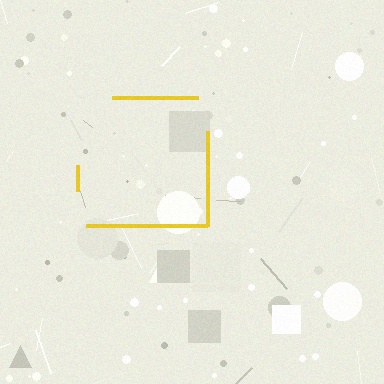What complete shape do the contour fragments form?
The contour fragments form a square.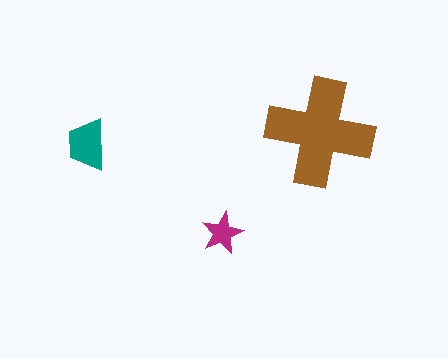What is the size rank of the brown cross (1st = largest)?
1st.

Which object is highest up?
The brown cross is topmost.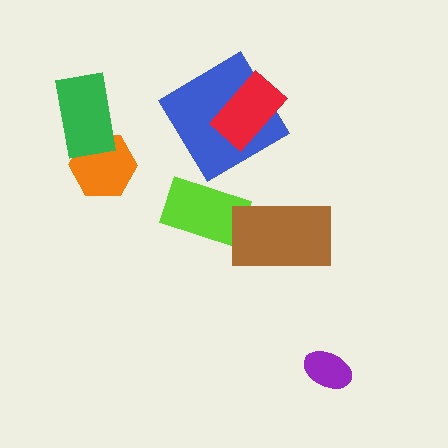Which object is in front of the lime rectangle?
The brown rectangle is in front of the lime rectangle.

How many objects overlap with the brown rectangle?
1 object overlaps with the brown rectangle.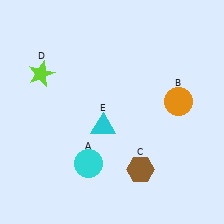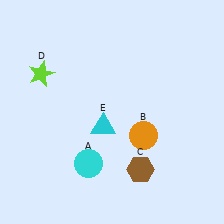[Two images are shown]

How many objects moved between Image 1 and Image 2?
1 object moved between the two images.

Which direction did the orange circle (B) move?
The orange circle (B) moved left.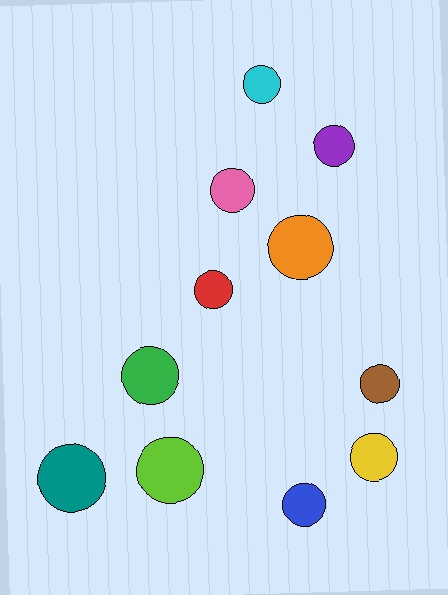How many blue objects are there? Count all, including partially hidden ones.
There is 1 blue object.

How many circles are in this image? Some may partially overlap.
There are 11 circles.